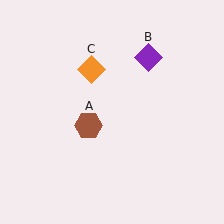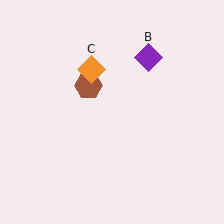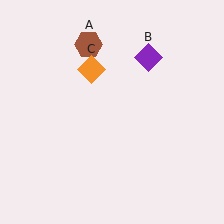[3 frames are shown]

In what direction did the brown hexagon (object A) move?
The brown hexagon (object A) moved up.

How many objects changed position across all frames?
1 object changed position: brown hexagon (object A).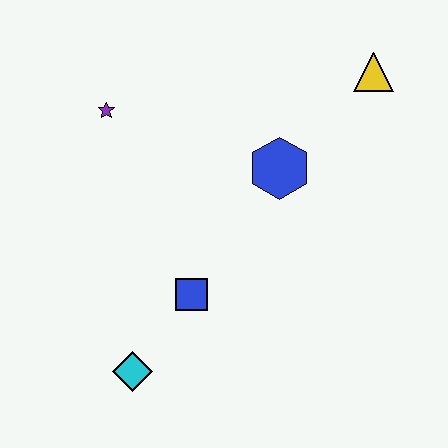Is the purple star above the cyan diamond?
Yes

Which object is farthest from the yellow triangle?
The cyan diamond is farthest from the yellow triangle.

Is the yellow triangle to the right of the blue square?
Yes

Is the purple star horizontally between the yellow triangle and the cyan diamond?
No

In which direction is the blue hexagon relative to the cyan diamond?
The blue hexagon is above the cyan diamond.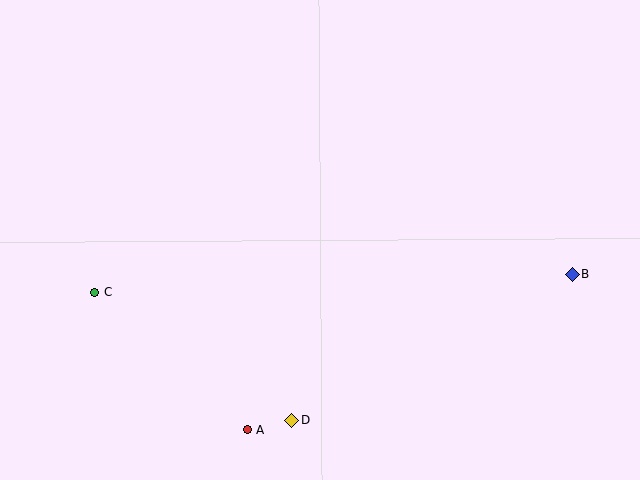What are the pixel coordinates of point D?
Point D is at (292, 420).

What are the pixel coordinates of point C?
Point C is at (95, 293).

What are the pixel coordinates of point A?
Point A is at (247, 430).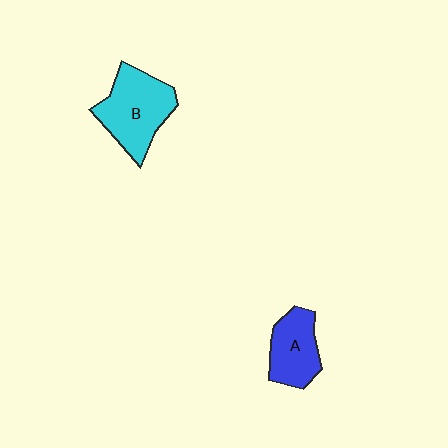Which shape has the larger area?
Shape B (cyan).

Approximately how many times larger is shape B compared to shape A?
Approximately 1.4 times.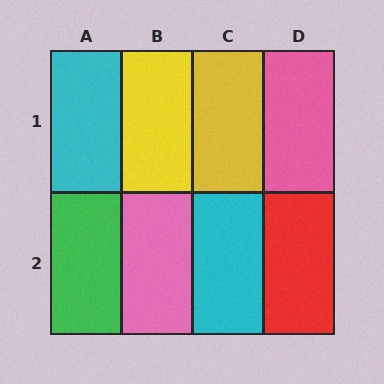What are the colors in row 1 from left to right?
Cyan, yellow, yellow, pink.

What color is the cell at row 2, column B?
Pink.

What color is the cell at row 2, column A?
Green.